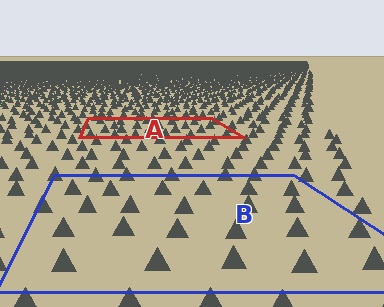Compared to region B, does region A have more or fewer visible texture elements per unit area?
Region A has more texture elements per unit area — they are packed more densely because it is farther away.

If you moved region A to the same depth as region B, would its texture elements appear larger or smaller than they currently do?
They would appear larger. At a closer depth, the same texture elements are projected at a bigger on-screen size.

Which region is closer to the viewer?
Region B is closer. The texture elements there are larger and more spread out.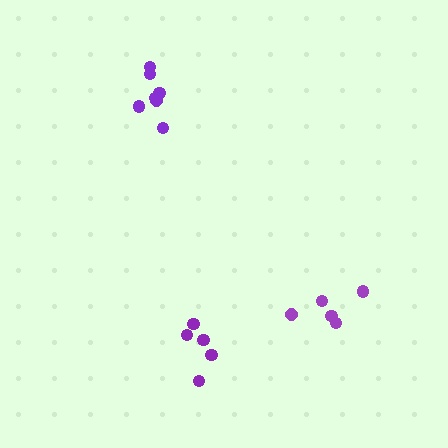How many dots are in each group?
Group 1: 5 dots, Group 2: 5 dots, Group 3: 7 dots (17 total).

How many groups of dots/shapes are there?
There are 3 groups.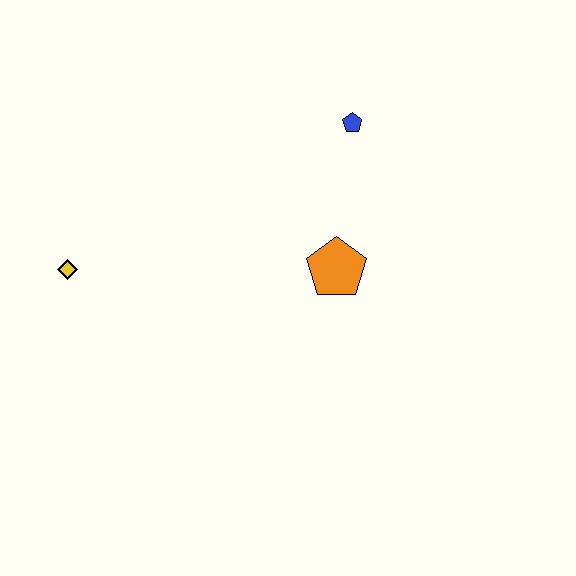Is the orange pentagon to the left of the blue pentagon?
Yes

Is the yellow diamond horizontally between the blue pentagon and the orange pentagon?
No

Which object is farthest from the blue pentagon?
The yellow diamond is farthest from the blue pentagon.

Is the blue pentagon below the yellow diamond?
No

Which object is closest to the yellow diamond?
The orange pentagon is closest to the yellow diamond.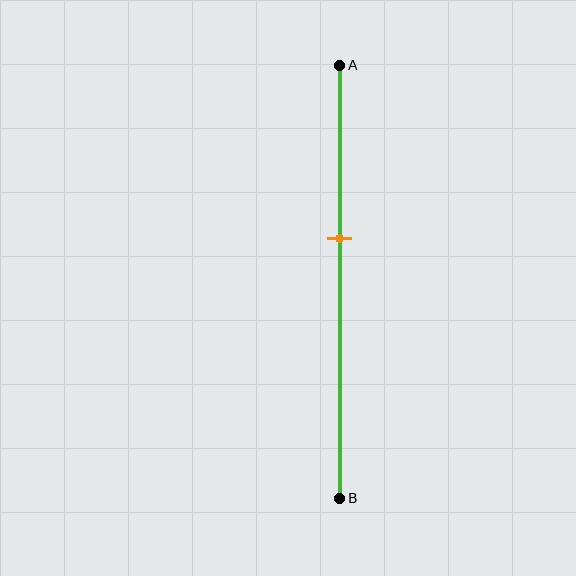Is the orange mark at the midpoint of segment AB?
No, the mark is at about 40% from A, not at the 50% midpoint.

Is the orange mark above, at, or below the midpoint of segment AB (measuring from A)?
The orange mark is above the midpoint of segment AB.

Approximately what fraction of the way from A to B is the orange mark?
The orange mark is approximately 40% of the way from A to B.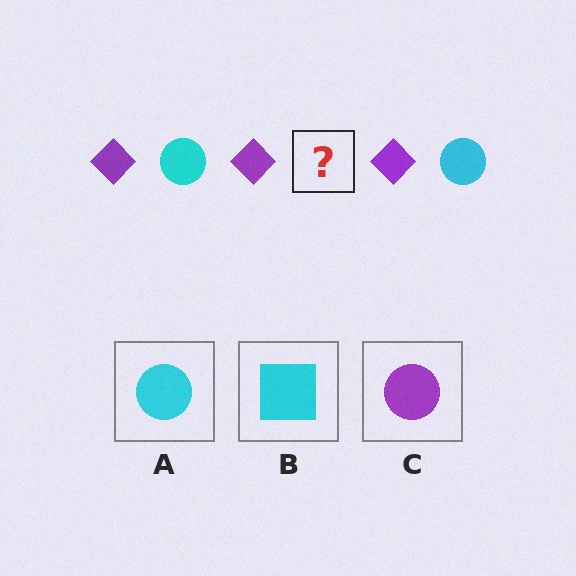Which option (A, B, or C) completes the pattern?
A.